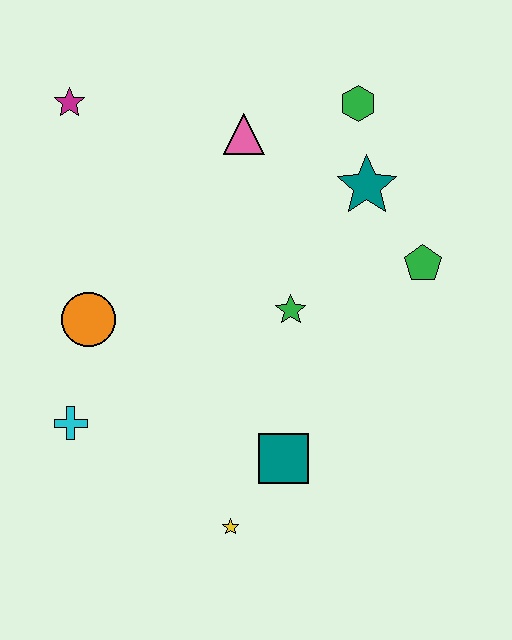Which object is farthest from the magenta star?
The yellow star is farthest from the magenta star.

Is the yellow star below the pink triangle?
Yes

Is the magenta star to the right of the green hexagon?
No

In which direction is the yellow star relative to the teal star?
The yellow star is below the teal star.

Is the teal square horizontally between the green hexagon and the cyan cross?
Yes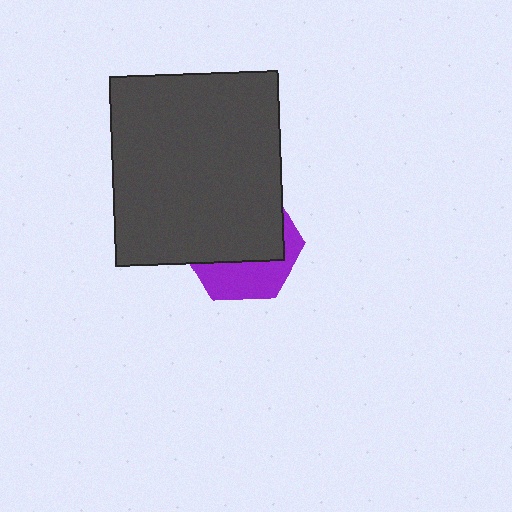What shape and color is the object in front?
The object in front is a dark gray rectangle.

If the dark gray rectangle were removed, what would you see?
You would see the complete purple hexagon.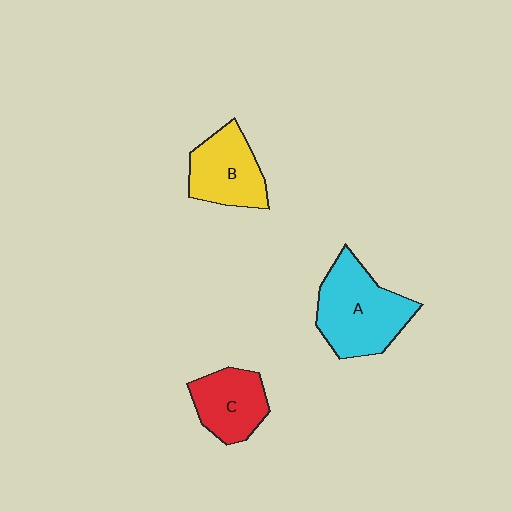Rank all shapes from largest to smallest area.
From largest to smallest: A (cyan), B (yellow), C (red).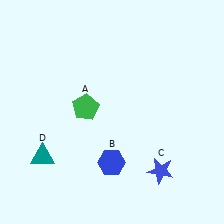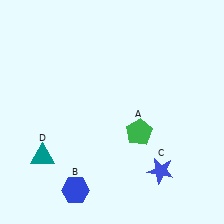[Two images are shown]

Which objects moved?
The objects that moved are: the green pentagon (A), the blue hexagon (B).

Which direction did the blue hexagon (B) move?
The blue hexagon (B) moved left.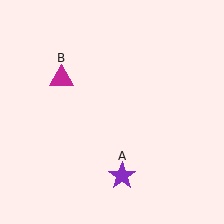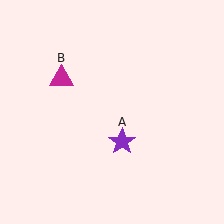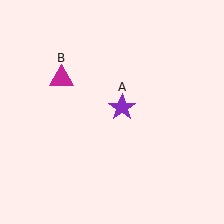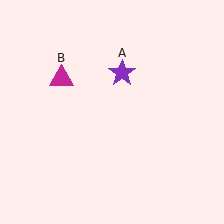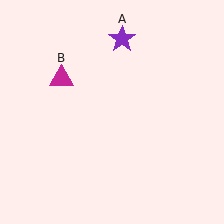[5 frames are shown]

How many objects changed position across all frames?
1 object changed position: purple star (object A).